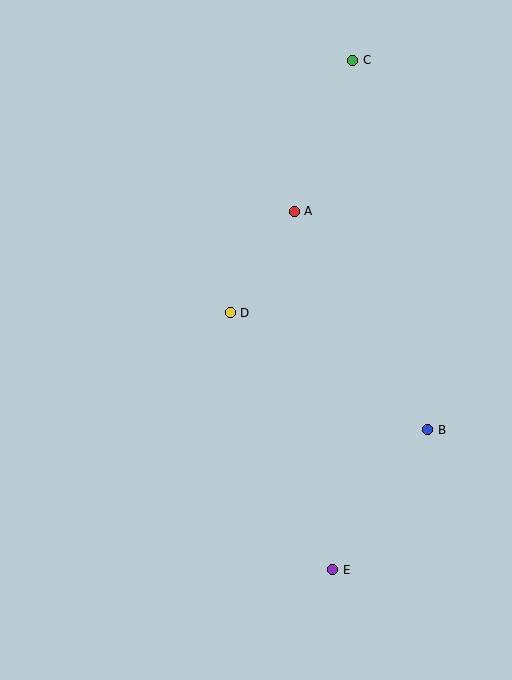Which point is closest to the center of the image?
Point D at (230, 313) is closest to the center.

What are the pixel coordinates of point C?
Point C is at (353, 60).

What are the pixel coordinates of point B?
Point B is at (428, 430).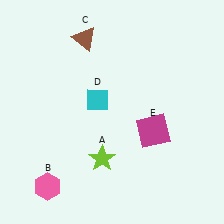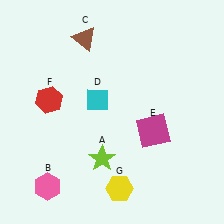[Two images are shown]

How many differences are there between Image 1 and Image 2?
There are 2 differences between the two images.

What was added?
A red hexagon (F), a yellow hexagon (G) were added in Image 2.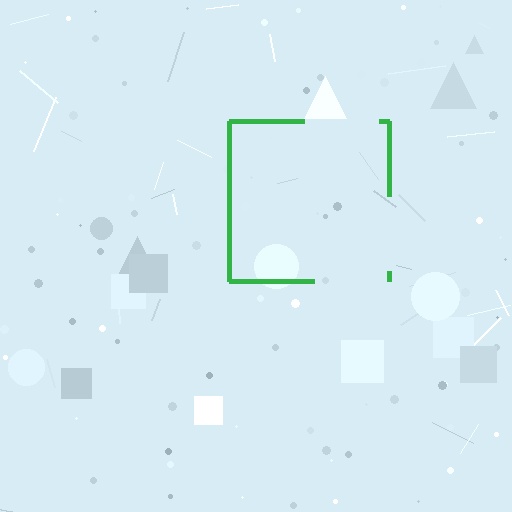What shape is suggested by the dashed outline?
The dashed outline suggests a square.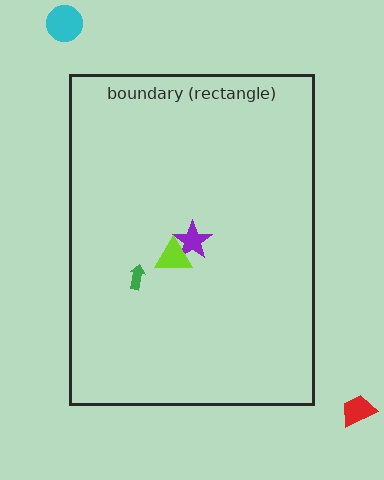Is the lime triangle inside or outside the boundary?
Inside.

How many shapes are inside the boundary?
3 inside, 2 outside.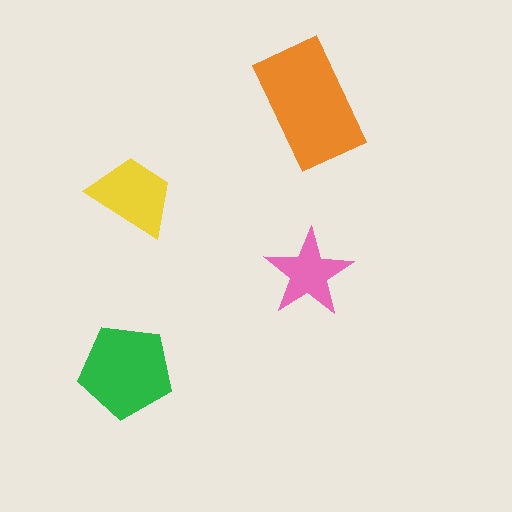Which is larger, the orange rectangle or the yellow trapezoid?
The orange rectangle.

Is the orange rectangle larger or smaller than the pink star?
Larger.